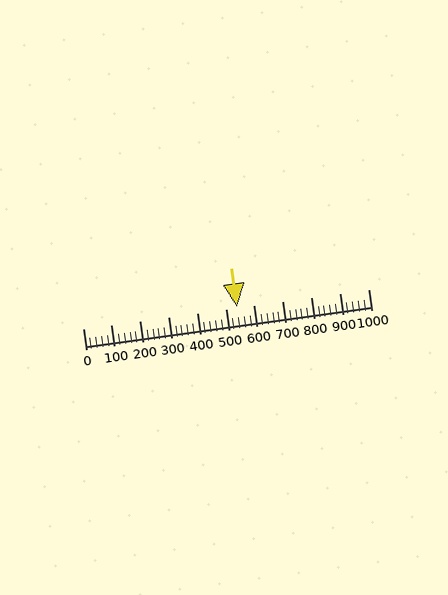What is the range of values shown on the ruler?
The ruler shows values from 0 to 1000.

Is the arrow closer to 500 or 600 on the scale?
The arrow is closer to 500.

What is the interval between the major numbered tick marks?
The major tick marks are spaced 100 units apart.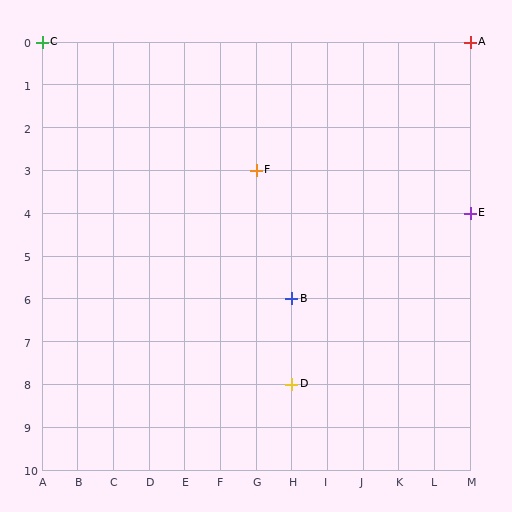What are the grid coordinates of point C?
Point C is at grid coordinates (A, 0).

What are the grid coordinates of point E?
Point E is at grid coordinates (M, 4).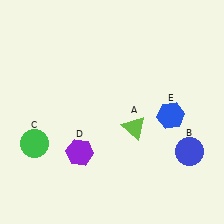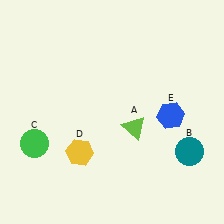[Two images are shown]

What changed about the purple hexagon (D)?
In Image 1, D is purple. In Image 2, it changed to yellow.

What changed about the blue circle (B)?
In Image 1, B is blue. In Image 2, it changed to teal.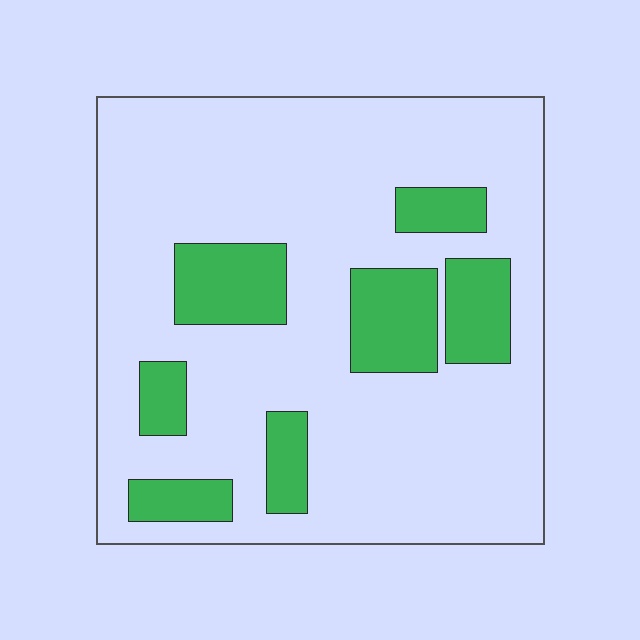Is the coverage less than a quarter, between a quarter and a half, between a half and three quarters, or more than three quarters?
Less than a quarter.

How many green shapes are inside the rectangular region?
7.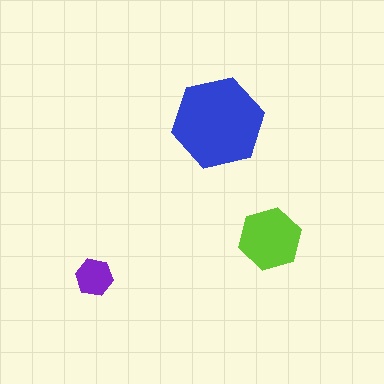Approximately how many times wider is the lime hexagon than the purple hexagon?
About 1.5 times wider.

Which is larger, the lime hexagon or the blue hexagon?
The blue one.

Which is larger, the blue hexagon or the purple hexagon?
The blue one.